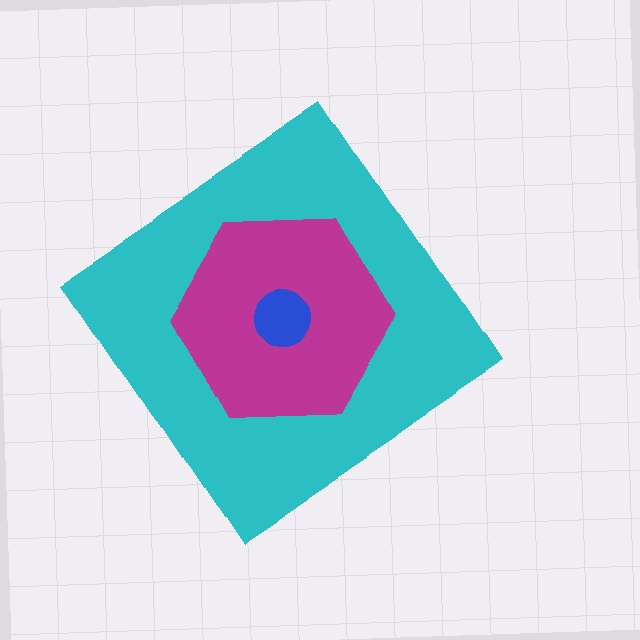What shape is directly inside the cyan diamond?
The magenta hexagon.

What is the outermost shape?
The cyan diamond.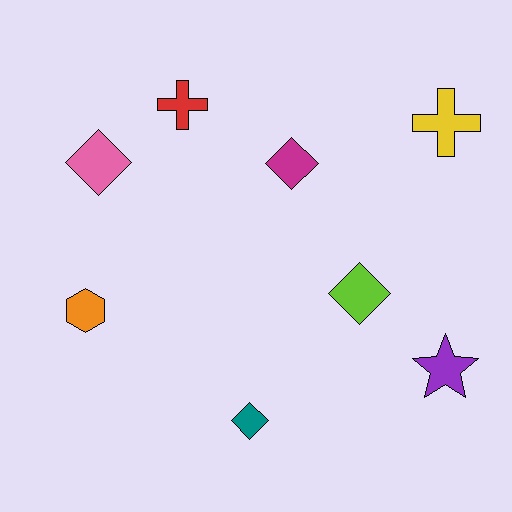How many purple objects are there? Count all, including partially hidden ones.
There is 1 purple object.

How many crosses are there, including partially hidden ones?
There are 2 crosses.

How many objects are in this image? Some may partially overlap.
There are 8 objects.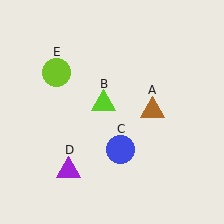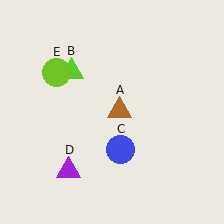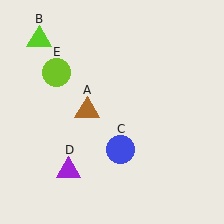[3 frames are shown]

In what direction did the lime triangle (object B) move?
The lime triangle (object B) moved up and to the left.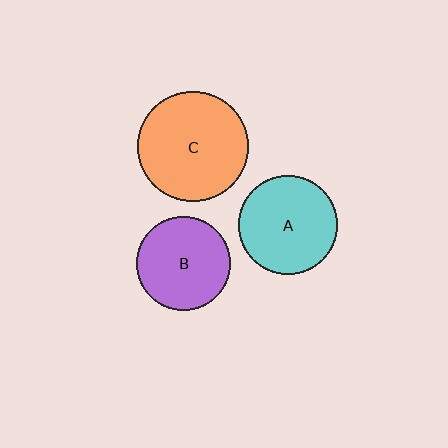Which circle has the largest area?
Circle C (orange).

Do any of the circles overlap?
No, none of the circles overlap.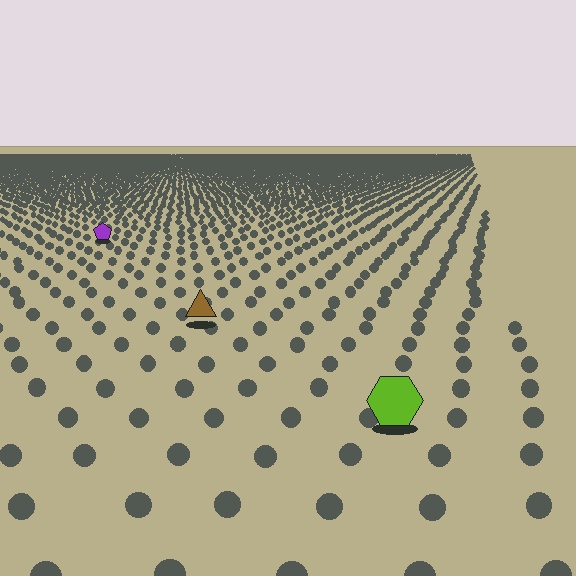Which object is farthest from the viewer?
The purple pentagon is farthest from the viewer. It appears smaller and the ground texture around it is denser.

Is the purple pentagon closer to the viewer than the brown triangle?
No. The brown triangle is closer — you can tell from the texture gradient: the ground texture is coarser near it.